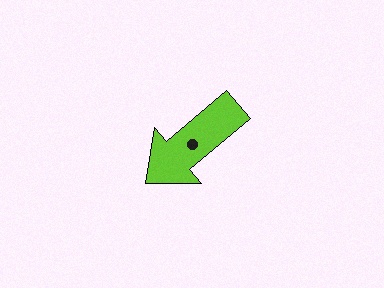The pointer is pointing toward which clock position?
Roughly 8 o'clock.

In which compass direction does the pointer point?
Southwest.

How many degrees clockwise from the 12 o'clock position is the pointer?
Approximately 230 degrees.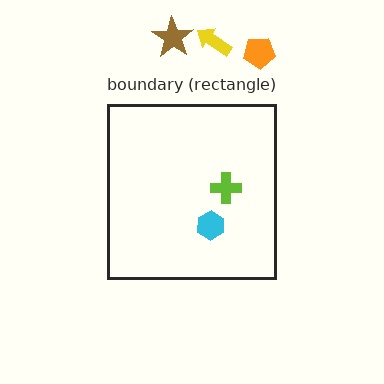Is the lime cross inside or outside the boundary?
Inside.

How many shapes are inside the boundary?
2 inside, 3 outside.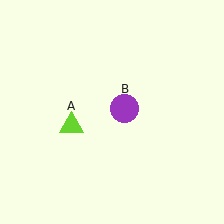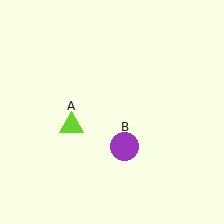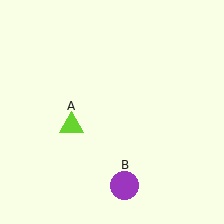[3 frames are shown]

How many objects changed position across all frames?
1 object changed position: purple circle (object B).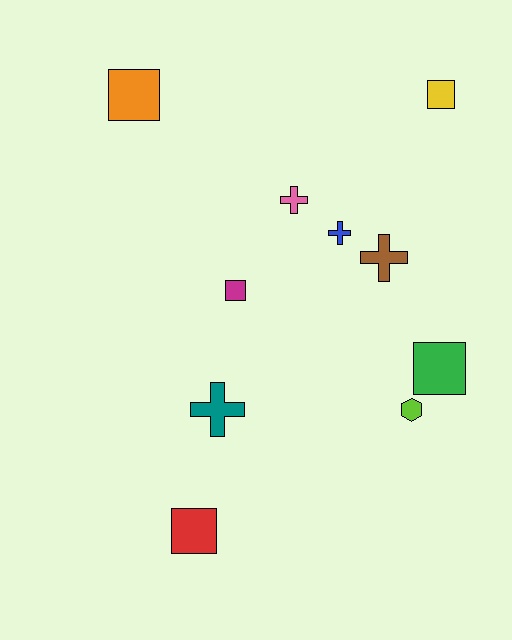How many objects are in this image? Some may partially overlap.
There are 10 objects.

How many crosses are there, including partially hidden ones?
There are 4 crosses.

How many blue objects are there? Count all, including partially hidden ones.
There is 1 blue object.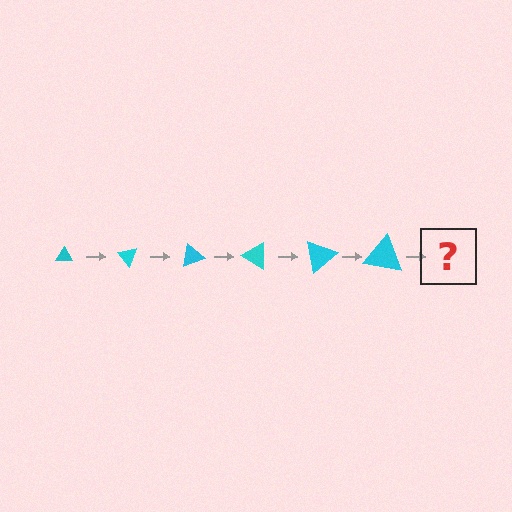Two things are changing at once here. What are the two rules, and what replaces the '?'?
The two rules are that the triangle grows larger each step and it rotates 50 degrees each step. The '?' should be a triangle, larger than the previous one and rotated 300 degrees from the start.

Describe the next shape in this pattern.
It should be a triangle, larger than the previous one and rotated 300 degrees from the start.